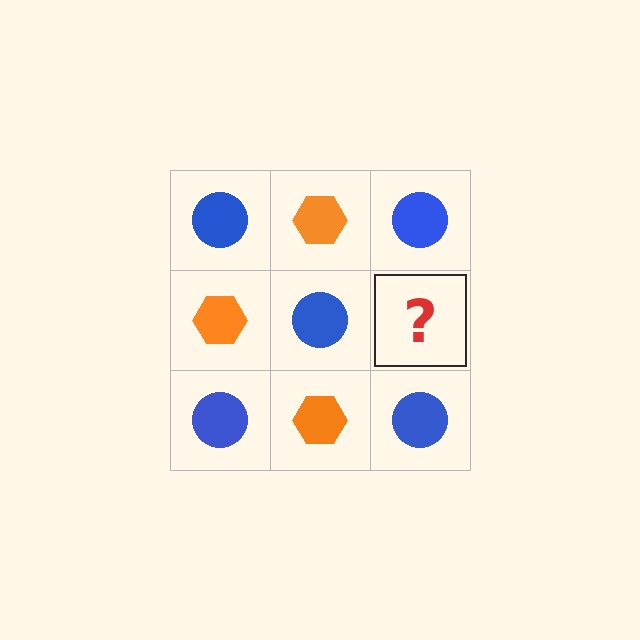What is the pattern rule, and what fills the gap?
The rule is that it alternates blue circle and orange hexagon in a checkerboard pattern. The gap should be filled with an orange hexagon.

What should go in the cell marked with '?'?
The missing cell should contain an orange hexagon.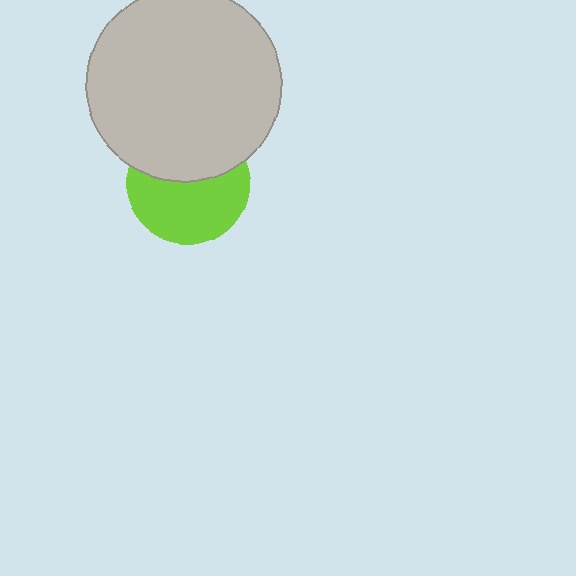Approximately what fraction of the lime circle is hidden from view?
Roughly 43% of the lime circle is hidden behind the light gray circle.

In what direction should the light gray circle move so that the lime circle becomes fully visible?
The light gray circle should move up. That is the shortest direction to clear the overlap and leave the lime circle fully visible.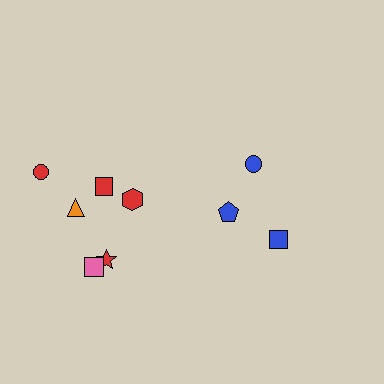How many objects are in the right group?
There are 3 objects.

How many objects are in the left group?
There are 6 objects.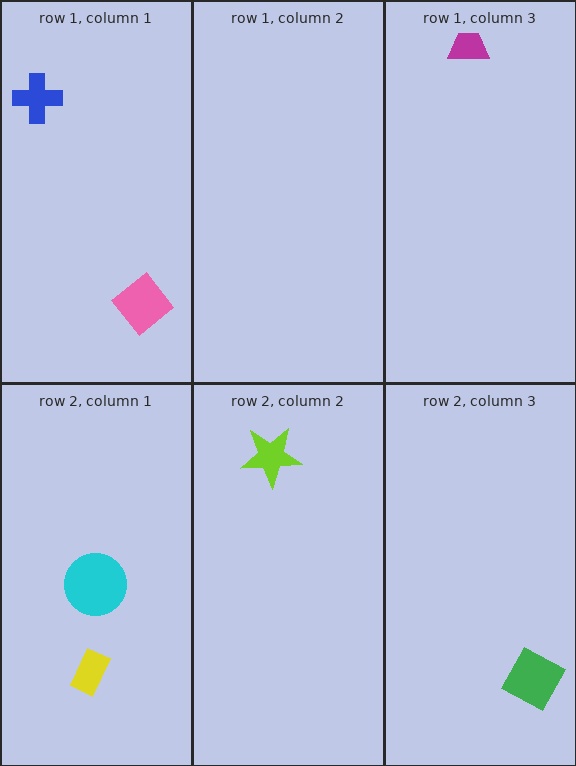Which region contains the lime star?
The row 2, column 2 region.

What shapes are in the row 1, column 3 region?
The magenta trapezoid.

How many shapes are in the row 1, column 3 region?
1.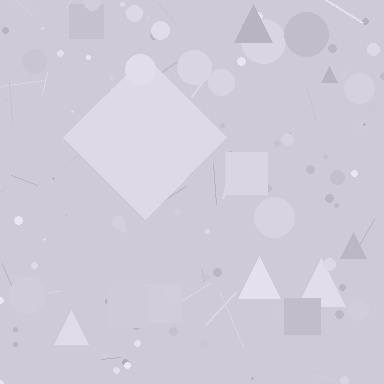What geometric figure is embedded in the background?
A diamond is embedded in the background.